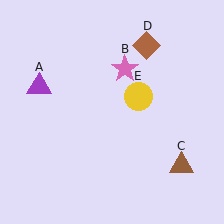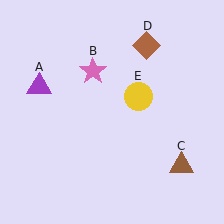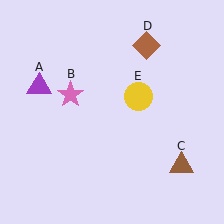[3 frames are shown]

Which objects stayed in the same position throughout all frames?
Purple triangle (object A) and brown triangle (object C) and brown diamond (object D) and yellow circle (object E) remained stationary.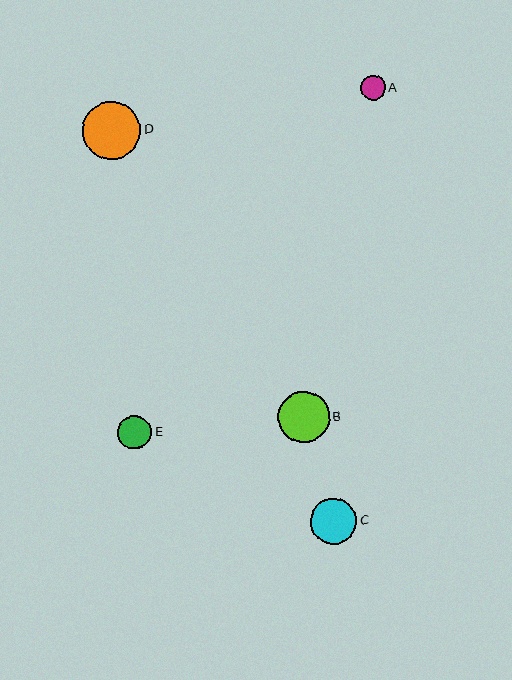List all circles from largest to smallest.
From largest to smallest: D, B, C, E, A.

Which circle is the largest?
Circle D is the largest with a size of approximately 58 pixels.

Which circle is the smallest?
Circle A is the smallest with a size of approximately 24 pixels.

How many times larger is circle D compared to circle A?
Circle D is approximately 2.4 times the size of circle A.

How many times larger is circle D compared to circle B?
Circle D is approximately 1.1 times the size of circle B.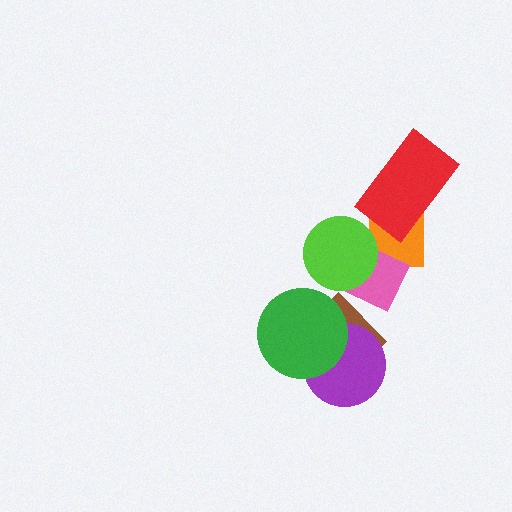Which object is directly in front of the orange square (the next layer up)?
The pink rectangle is directly in front of the orange square.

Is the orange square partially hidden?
Yes, it is partially covered by another shape.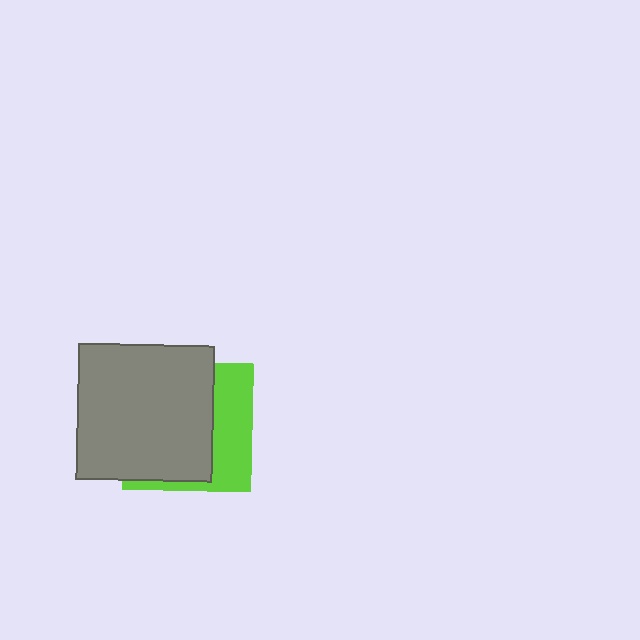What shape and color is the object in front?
The object in front is a gray square.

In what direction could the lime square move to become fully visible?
The lime square could move right. That would shift it out from behind the gray square entirely.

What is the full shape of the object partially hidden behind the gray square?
The partially hidden object is a lime square.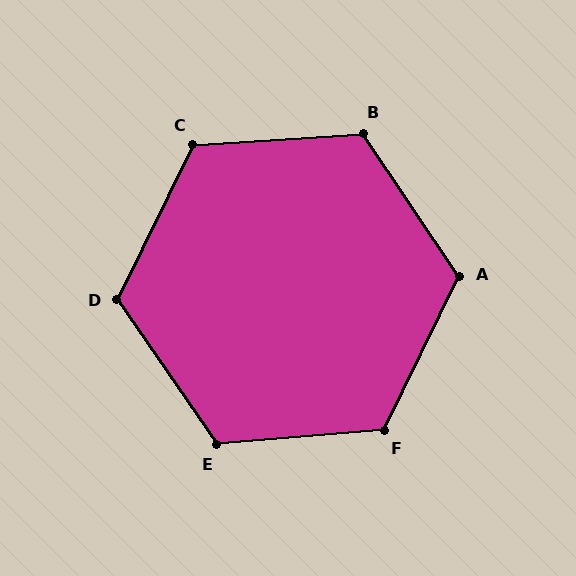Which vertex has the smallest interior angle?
D, at approximately 119 degrees.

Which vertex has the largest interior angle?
F, at approximately 121 degrees.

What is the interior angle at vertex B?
Approximately 120 degrees (obtuse).